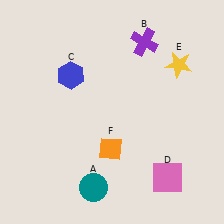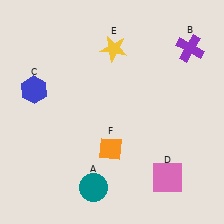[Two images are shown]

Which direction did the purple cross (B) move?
The purple cross (B) moved right.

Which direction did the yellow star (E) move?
The yellow star (E) moved left.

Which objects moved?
The objects that moved are: the purple cross (B), the blue hexagon (C), the yellow star (E).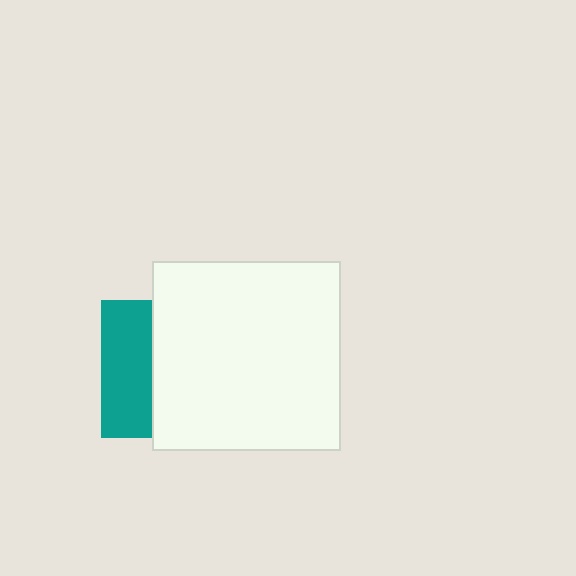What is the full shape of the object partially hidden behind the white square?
The partially hidden object is a teal square.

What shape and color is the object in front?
The object in front is a white square.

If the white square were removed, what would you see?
You would see the complete teal square.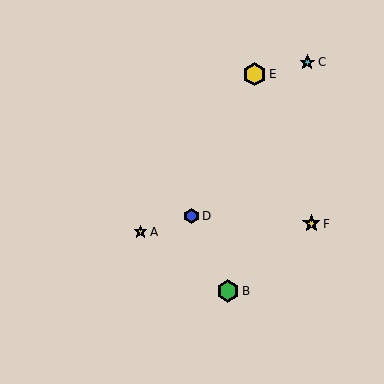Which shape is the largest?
The yellow hexagon (labeled E) is the largest.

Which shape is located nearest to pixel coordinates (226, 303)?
The green hexagon (labeled B) at (228, 291) is nearest to that location.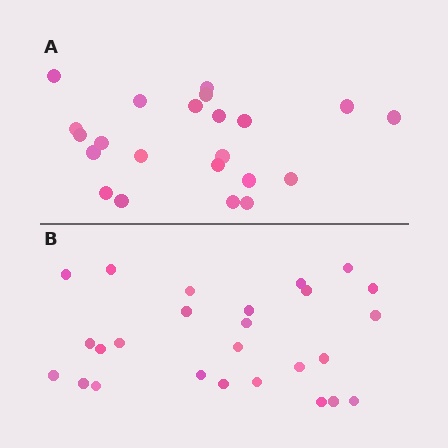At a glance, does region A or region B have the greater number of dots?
Region B (the bottom region) has more dots.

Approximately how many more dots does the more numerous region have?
Region B has about 4 more dots than region A.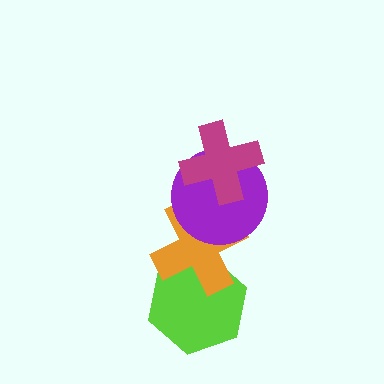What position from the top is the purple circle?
The purple circle is 2nd from the top.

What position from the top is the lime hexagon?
The lime hexagon is 4th from the top.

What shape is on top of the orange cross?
The purple circle is on top of the orange cross.